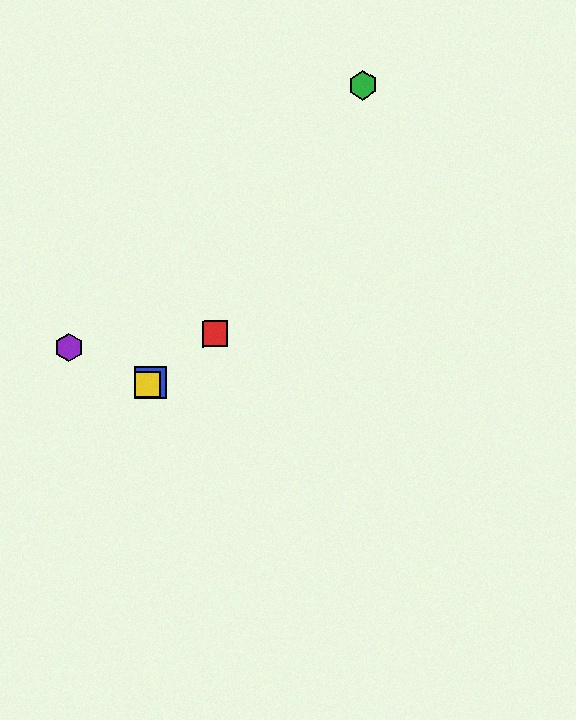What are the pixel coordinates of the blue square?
The blue square is at (151, 382).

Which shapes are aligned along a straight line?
The red square, the blue square, the yellow square are aligned along a straight line.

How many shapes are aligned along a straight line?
3 shapes (the red square, the blue square, the yellow square) are aligned along a straight line.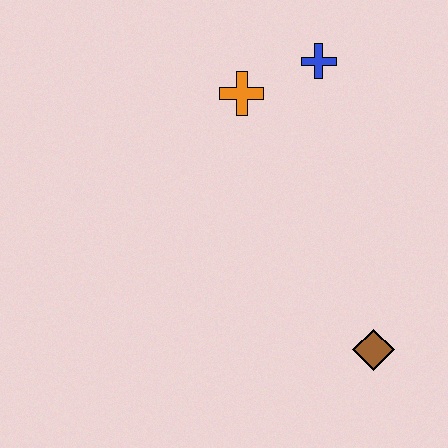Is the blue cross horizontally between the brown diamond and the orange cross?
Yes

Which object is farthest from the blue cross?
The brown diamond is farthest from the blue cross.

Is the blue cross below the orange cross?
No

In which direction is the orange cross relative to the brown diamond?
The orange cross is above the brown diamond.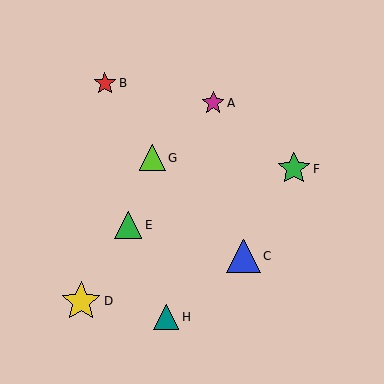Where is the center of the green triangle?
The center of the green triangle is at (128, 225).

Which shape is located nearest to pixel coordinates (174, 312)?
The teal triangle (labeled H) at (166, 317) is nearest to that location.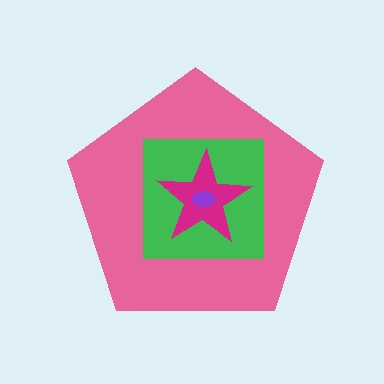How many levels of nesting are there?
4.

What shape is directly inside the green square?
The magenta star.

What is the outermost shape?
The pink pentagon.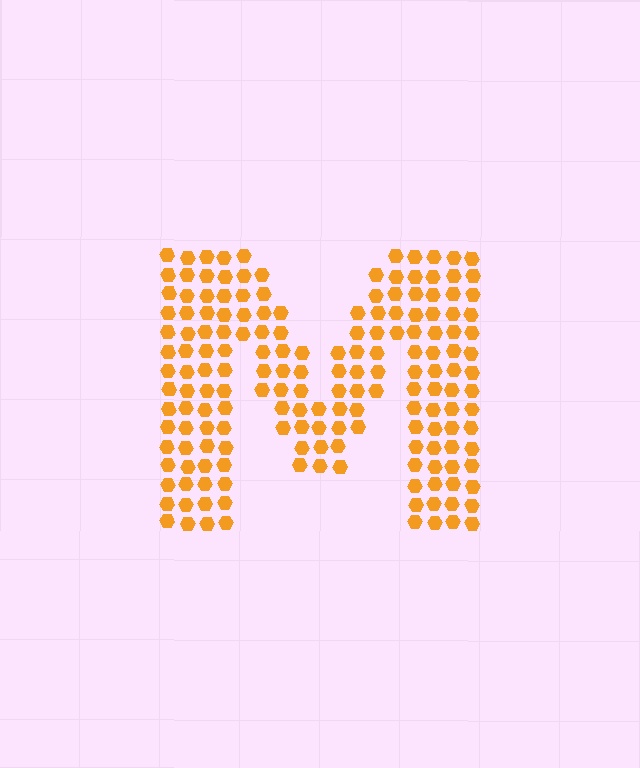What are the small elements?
The small elements are hexagons.